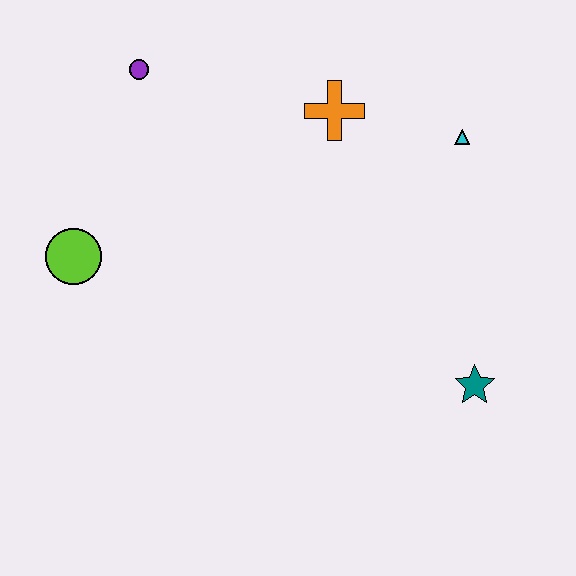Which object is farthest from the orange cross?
The teal star is farthest from the orange cross.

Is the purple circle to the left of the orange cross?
Yes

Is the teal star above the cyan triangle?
No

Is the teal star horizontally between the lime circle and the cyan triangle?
No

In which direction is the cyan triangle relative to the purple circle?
The cyan triangle is to the right of the purple circle.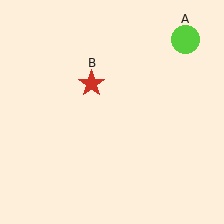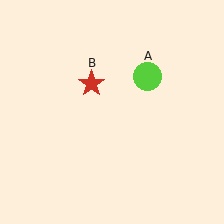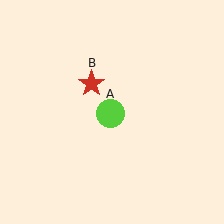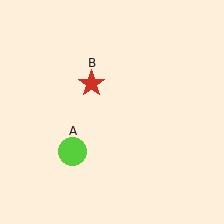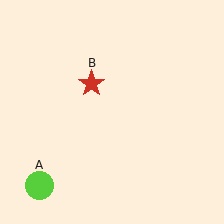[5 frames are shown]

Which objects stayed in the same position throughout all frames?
Red star (object B) remained stationary.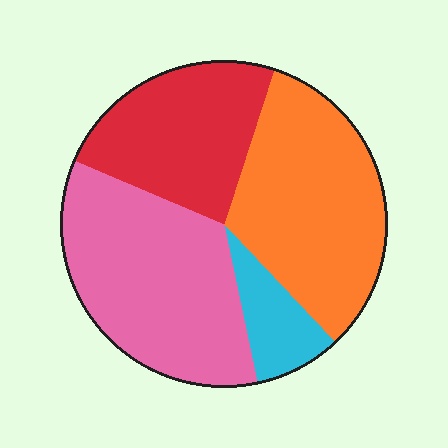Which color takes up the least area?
Cyan, at roughly 10%.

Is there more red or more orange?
Orange.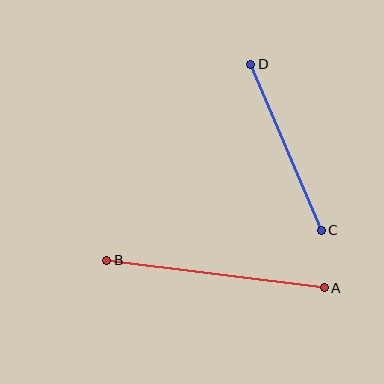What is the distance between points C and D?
The distance is approximately 181 pixels.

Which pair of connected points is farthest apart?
Points A and B are farthest apart.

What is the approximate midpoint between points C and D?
The midpoint is at approximately (286, 147) pixels.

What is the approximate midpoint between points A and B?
The midpoint is at approximately (215, 274) pixels.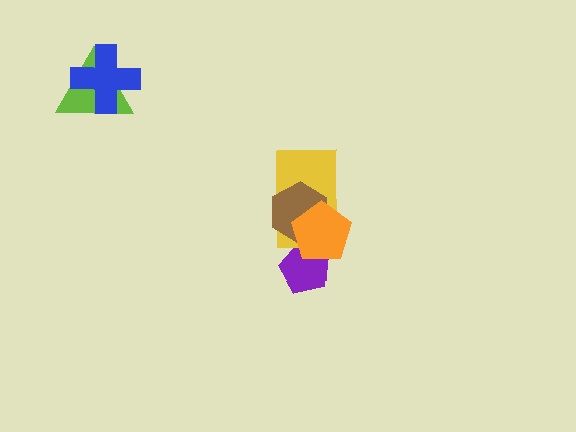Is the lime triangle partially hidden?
Yes, it is partially covered by another shape.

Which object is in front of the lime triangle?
The blue cross is in front of the lime triangle.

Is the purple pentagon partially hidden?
Yes, it is partially covered by another shape.